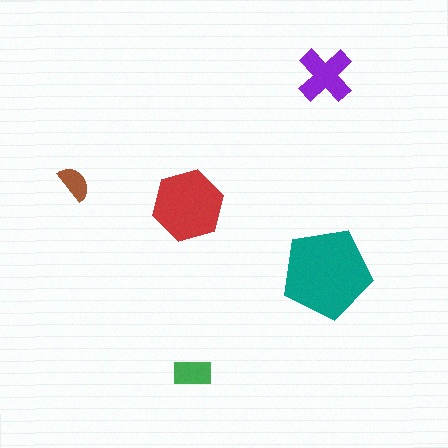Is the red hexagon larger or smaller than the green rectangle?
Larger.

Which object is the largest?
The teal pentagon.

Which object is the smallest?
The brown semicircle.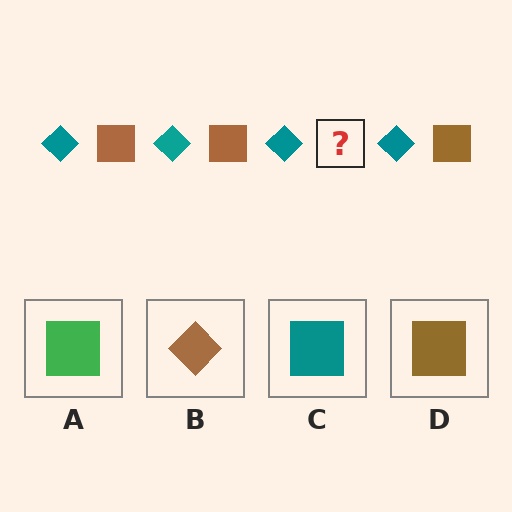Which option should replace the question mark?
Option D.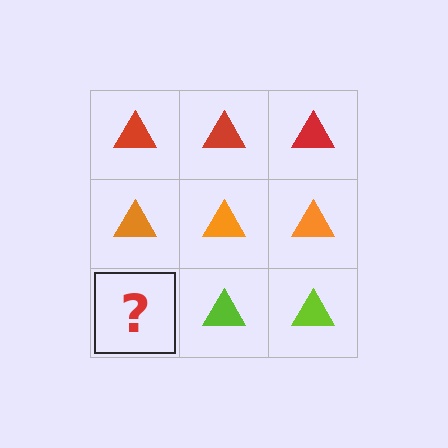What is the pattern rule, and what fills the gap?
The rule is that each row has a consistent color. The gap should be filled with a lime triangle.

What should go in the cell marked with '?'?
The missing cell should contain a lime triangle.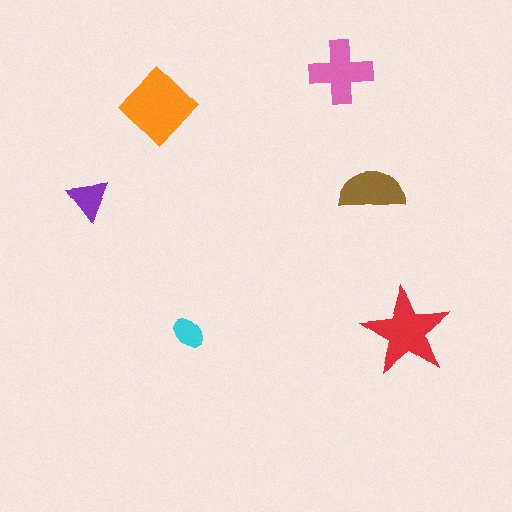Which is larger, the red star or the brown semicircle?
The red star.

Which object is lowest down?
The red star is bottommost.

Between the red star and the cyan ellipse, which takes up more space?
The red star.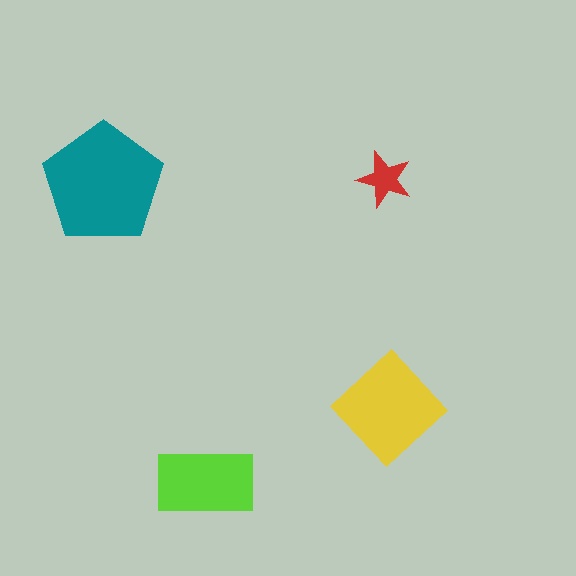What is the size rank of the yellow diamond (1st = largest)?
2nd.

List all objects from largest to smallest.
The teal pentagon, the yellow diamond, the lime rectangle, the red star.